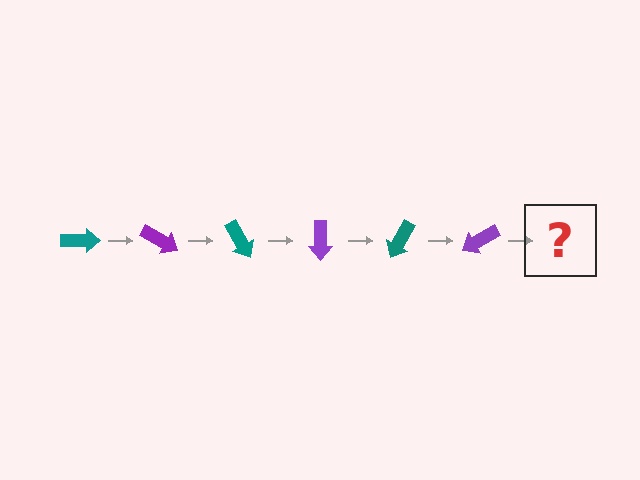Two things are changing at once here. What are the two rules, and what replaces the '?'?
The two rules are that it rotates 30 degrees each step and the color cycles through teal and purple. The '?' should be a teal arrow, rotated 180 degrees from the start.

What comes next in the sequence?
The next element should be a teal arrow, rotated 180 degrees from the start.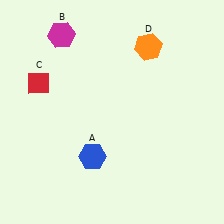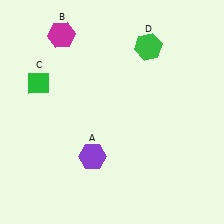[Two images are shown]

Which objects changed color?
A changed from blue to purple. C changed from red to green. D changed from orange to green.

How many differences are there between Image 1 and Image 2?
There are 3 differences between the two images.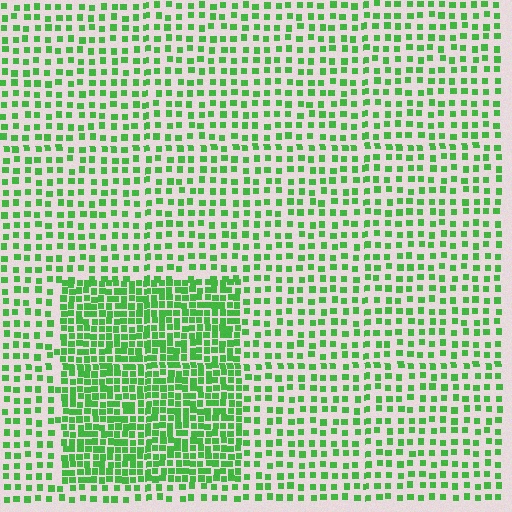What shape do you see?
I see a rectangle.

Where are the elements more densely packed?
The elements are more densely packed inside the rectangle boundary.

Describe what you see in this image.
The image contains small green elements arranged at two different densities. A rectangle-shaped region is visible where the elements are more densely packed than the surrounding area.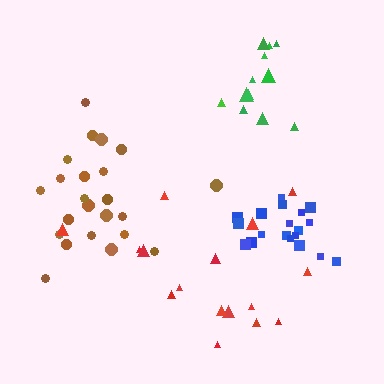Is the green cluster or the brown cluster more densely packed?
Green.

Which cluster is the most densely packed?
Green.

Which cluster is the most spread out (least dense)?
Red.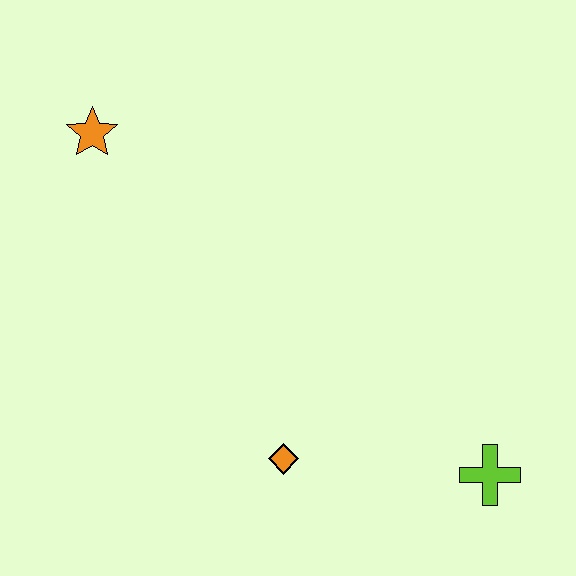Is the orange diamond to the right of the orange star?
Yes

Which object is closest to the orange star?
The orange diamond is closest to the orange star.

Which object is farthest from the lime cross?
The orange star is farthest from the lime cross.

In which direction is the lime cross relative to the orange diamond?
The lime cross is to the right of the orange diamond.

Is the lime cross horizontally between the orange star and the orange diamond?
No